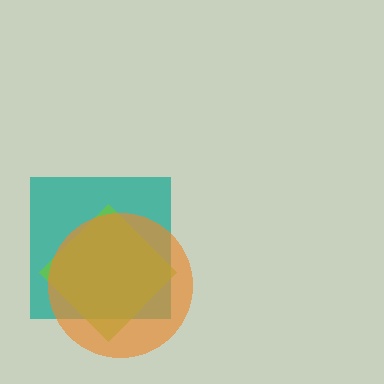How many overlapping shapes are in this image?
There are 3 overlapping shapes in the image.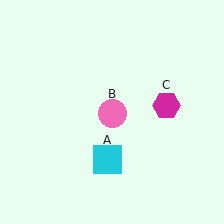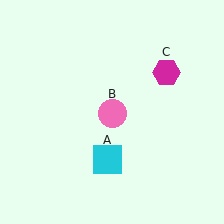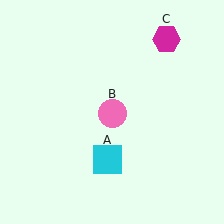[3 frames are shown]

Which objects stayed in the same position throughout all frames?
Cyan square (object A) and pink circle (object B) remained stationary.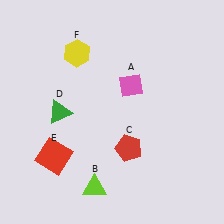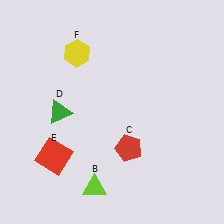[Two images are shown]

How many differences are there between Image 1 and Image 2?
There is 1 difference between the two images.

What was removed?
The pink diamond (A) was removed in Image 2.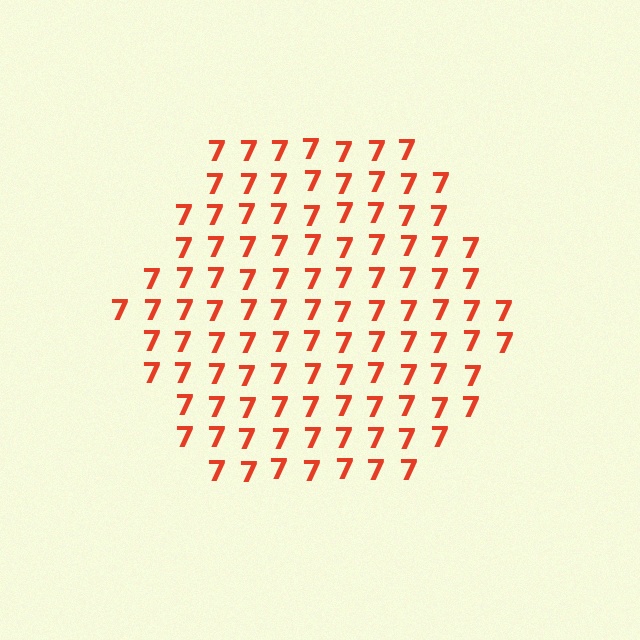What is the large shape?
The large shape is a hexagon.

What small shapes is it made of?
It is made of small digit 7's.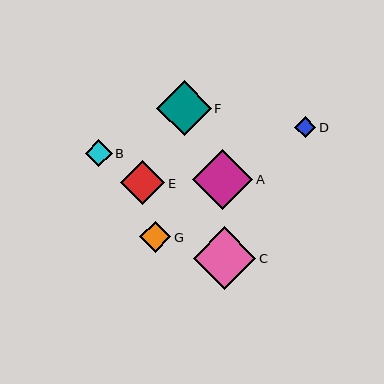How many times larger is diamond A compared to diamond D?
Diamond A is approximately 2.9 times the size of diamond D.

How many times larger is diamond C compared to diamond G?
Diamond C is approximately 2.0 times the size of diamond G.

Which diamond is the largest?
Diamond C is the largest with a size of approximately 63 pixels.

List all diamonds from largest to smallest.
From largest to smallest: C, A, F, E, G, B, D.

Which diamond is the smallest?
Diamond D is the smallest with a size of approximately 21 pixels.